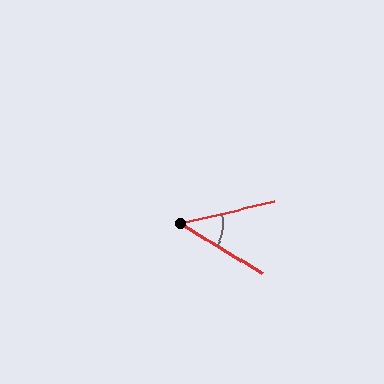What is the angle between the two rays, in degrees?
Approximately 45 degrees.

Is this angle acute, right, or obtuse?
It is acute.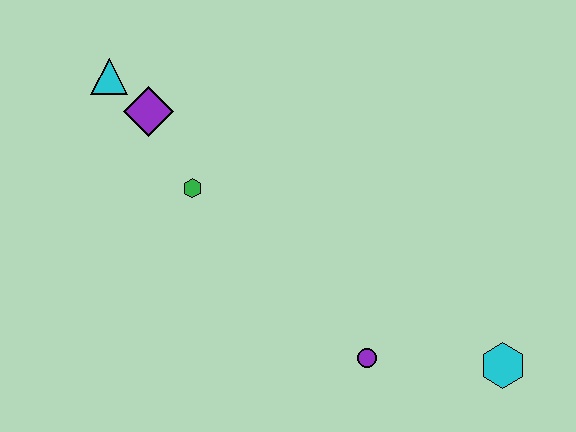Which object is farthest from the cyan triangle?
The cyan hexagon is farthest from the cyan triangle.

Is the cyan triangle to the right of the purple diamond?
No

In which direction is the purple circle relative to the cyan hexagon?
The purple circle is to the left of the cyan hexagon.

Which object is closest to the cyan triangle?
The purple diamond is closest to the cyan triangle.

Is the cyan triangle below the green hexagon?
No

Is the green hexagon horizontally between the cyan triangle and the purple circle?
Yes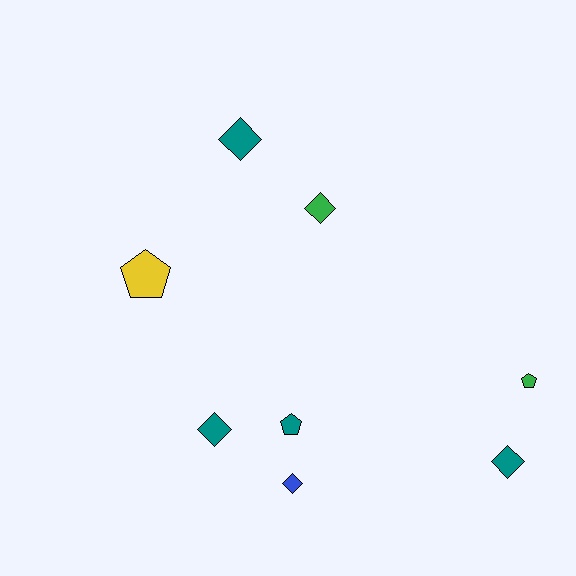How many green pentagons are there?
There is 1 green pentagon.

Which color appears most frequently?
Teal, with 4 objects.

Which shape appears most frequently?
Diamond, with 5 objects.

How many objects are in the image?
There are 8 objects.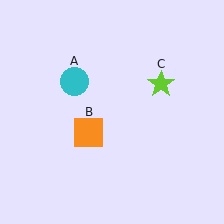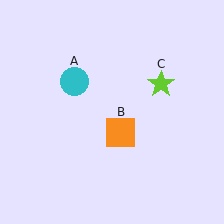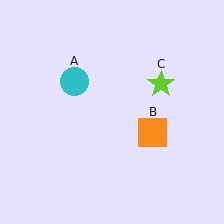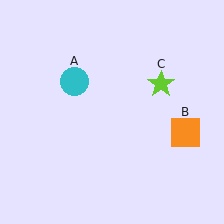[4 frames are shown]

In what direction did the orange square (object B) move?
The orange square (object B) moved right.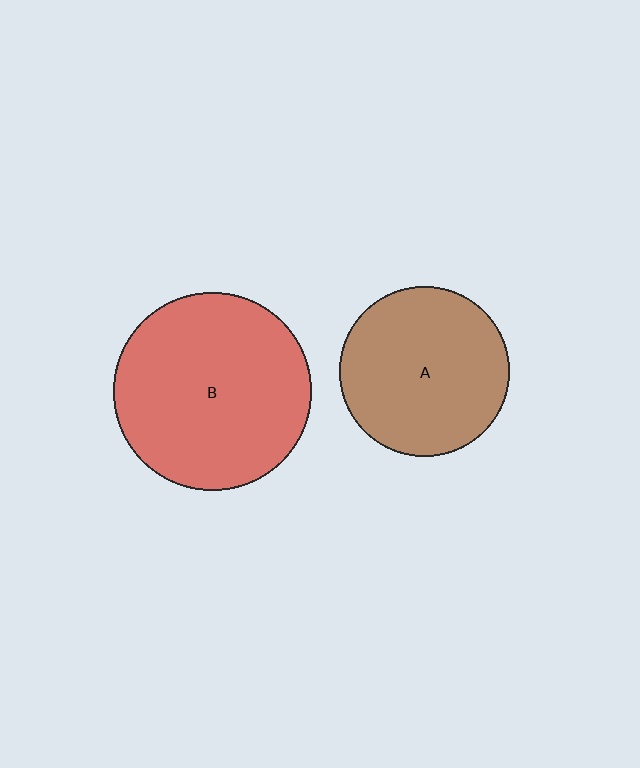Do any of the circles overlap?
No, none of the circles overlap.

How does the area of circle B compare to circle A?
Approximately 1.3 times.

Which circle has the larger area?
Circle B (red).